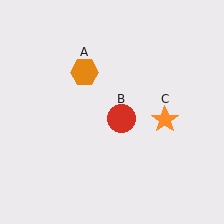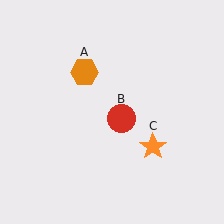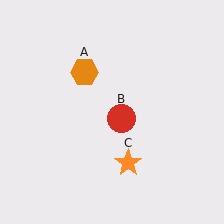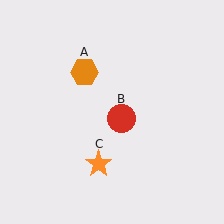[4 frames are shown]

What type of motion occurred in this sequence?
The orange star (object C) rotated clockwise around the center of the scene.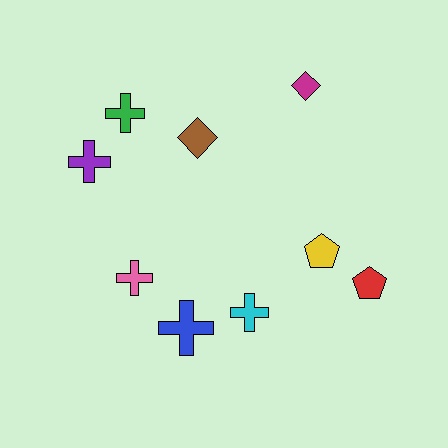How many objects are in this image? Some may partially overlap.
There are 9 objects.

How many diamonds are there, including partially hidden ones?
There are 2 diamonds.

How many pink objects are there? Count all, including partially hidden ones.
There is 1 pink object.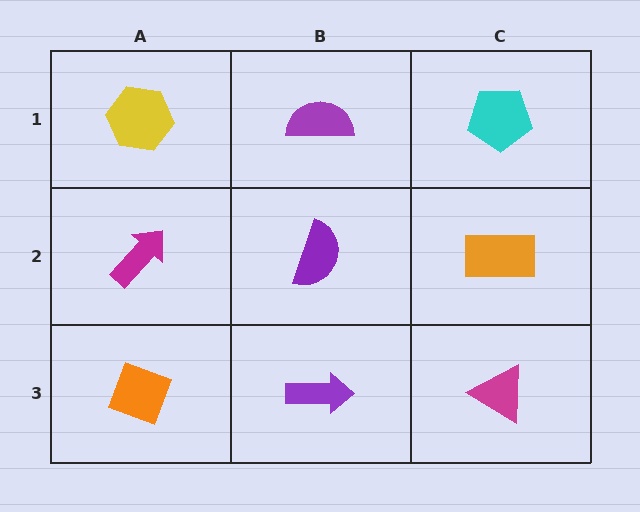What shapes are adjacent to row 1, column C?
An orange rectangle (row 2, column C), a purple semicircle (row 1, column B).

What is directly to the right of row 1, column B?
A cyan pentagon.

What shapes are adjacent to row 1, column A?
A magenta arrow (row 2, column A), a purple semicircle (row 1, column B).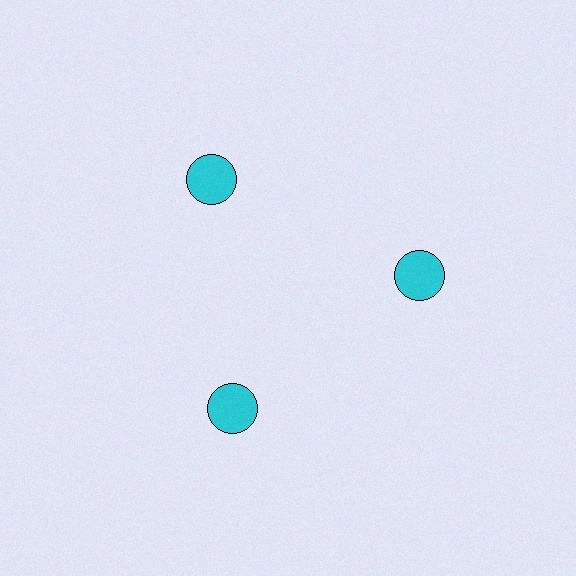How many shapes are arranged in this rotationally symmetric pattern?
There are 3 shapes, arranged in 3 groups of 1.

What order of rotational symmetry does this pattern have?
This pattern has 3-fold rotational symmetry.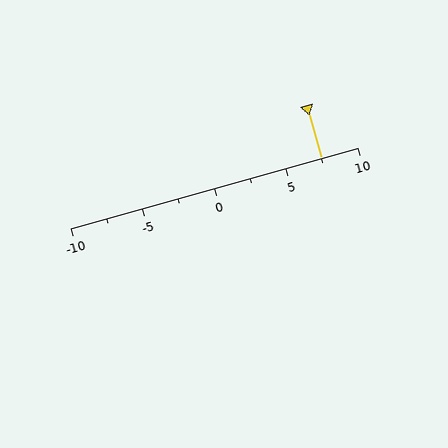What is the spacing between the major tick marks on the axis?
The major ticks are spaced 5 apart.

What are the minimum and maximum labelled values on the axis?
The axis runs from -10 to 10.